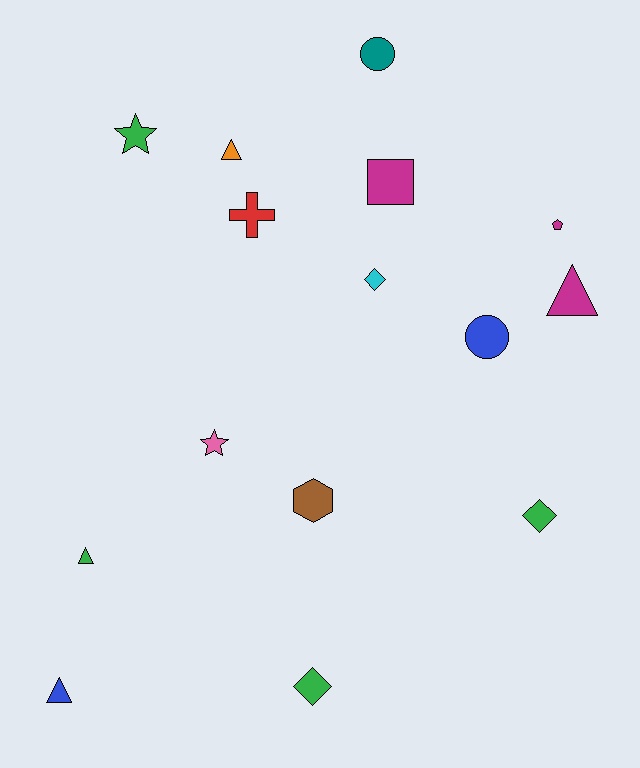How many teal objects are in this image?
There is 1 teal object.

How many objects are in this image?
There are 15 objects.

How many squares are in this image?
There is 1 square.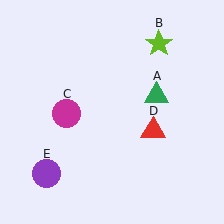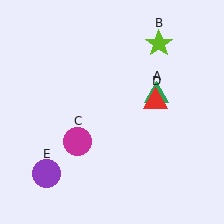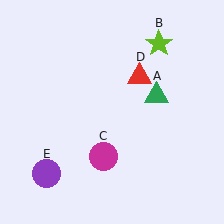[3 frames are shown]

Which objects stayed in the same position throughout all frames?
Green triangle (object A) and lime star (object B) and purple circle (object E) remained stationary.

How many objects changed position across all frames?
2 objects changed position: magenta circle (object C), red triangle (object D).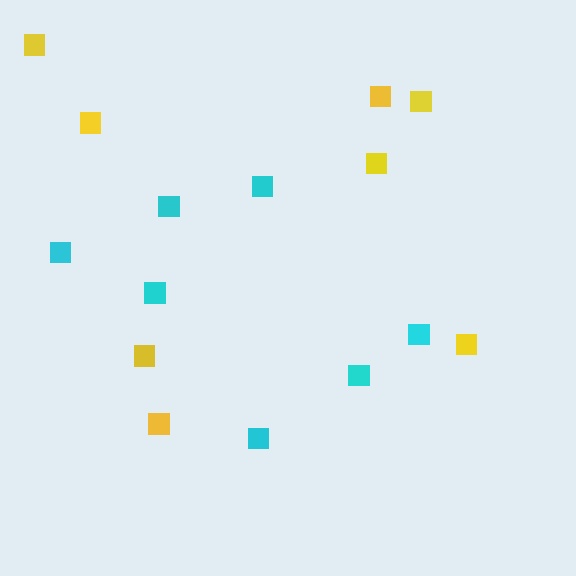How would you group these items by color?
There are 2 groups: one group of yellow squares (8) and one group of cyan squares (7).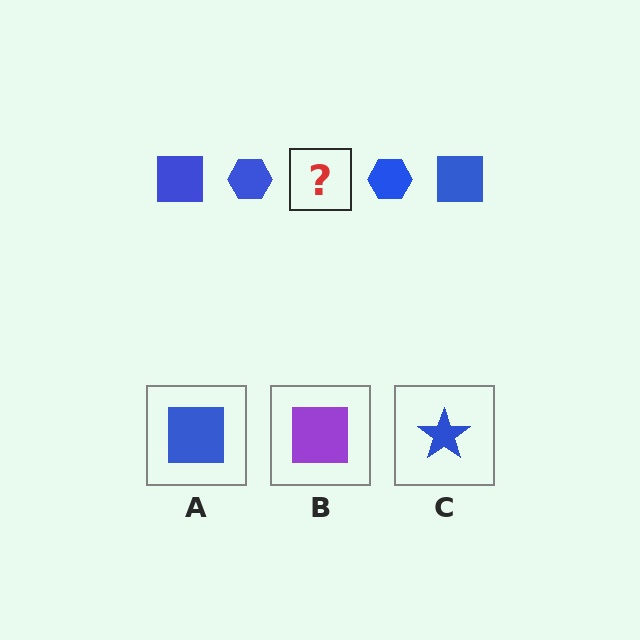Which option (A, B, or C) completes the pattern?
A.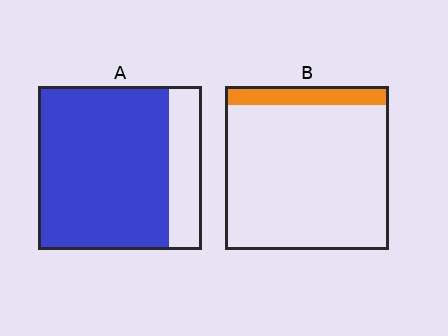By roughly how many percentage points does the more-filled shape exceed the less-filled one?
By roughly 70 percentage points (A over B).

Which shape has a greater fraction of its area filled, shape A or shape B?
Shape A.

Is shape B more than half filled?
No.